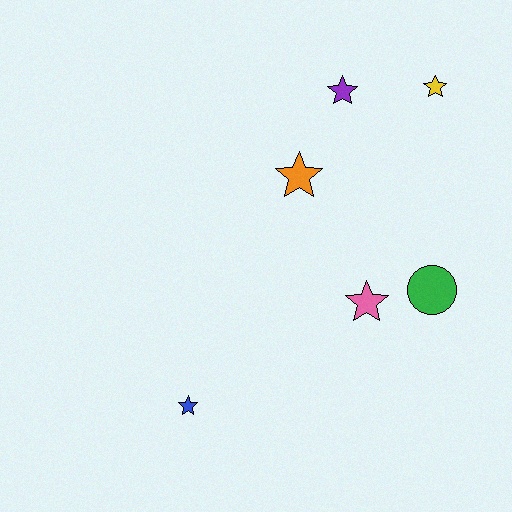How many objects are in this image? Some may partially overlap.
There are 6 objects.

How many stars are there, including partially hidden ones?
There are 5 stars.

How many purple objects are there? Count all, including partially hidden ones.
There is 1 purple object.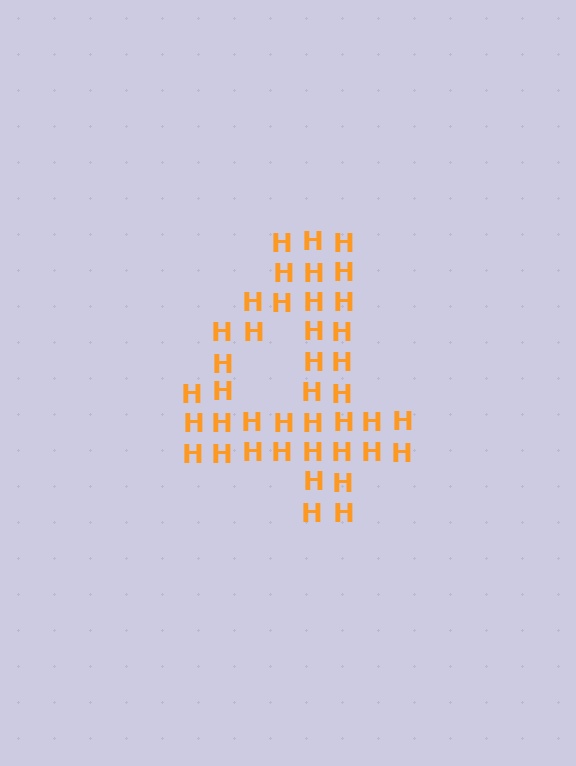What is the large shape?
The large shape is the digit 4.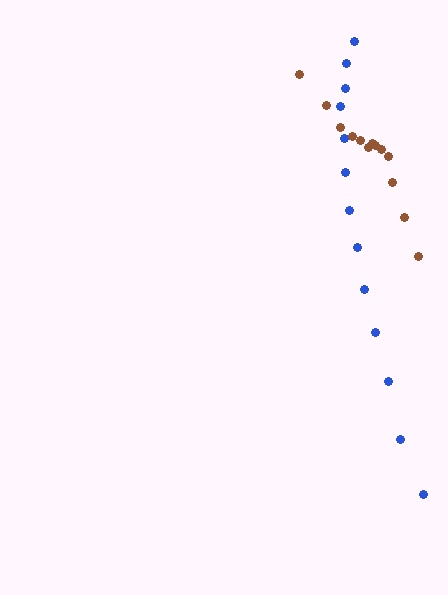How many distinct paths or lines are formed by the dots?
There are 2 distinct paths.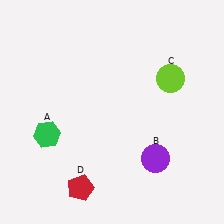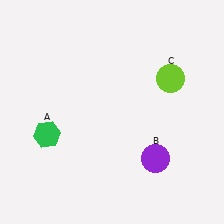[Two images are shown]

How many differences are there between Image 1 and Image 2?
There is 1 difference between the two images.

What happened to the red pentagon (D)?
The red pentagon (D) was removed in Image 2. It was in the bottom-left area of Image 1.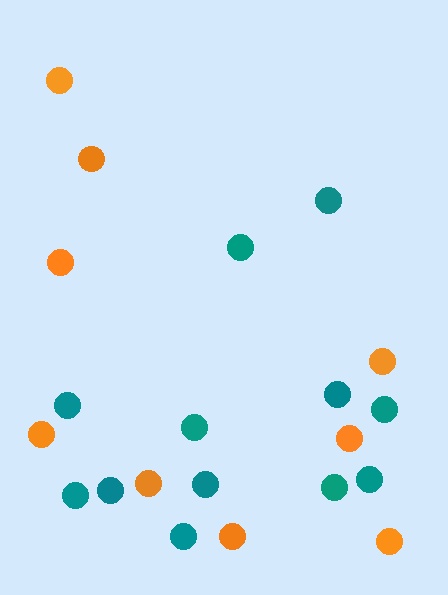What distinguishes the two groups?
There are 2 groups: one group of teal circles (12) and one group of orange circles (9).